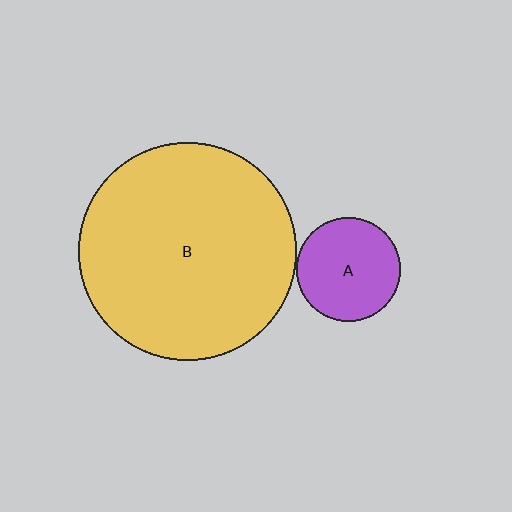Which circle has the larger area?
Circle B (yellow).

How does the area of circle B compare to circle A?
Approximately 4.4 times.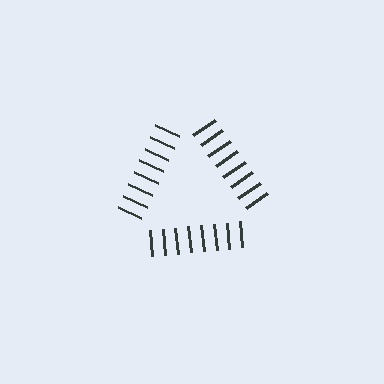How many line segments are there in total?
24 — 8 along each of the 3 edges.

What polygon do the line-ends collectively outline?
An illusory triangle — the line segments terminate on its edges but no continuous stroke is drawn.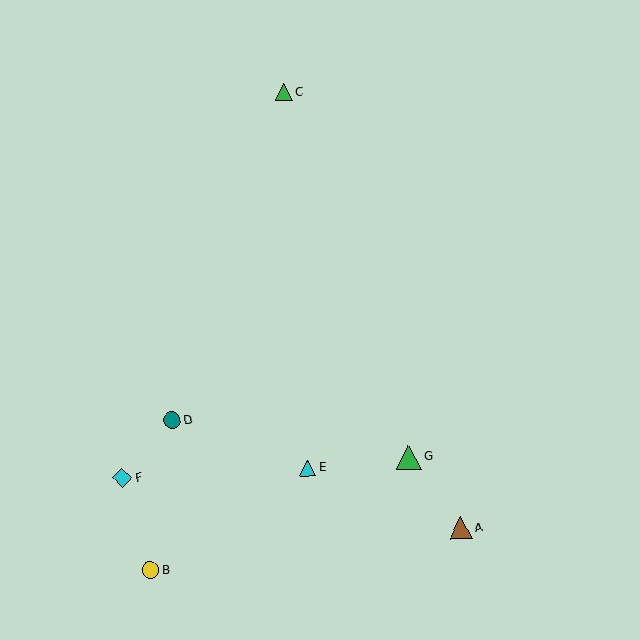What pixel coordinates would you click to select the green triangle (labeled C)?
Click at (284, 92) to select the green triangle C.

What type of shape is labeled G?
Shape G is a green triangle.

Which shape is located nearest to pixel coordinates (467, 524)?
The brown triangle (labeled A) at (461, 528) is nearest to that location.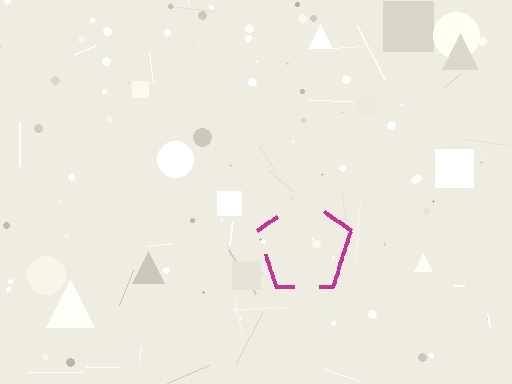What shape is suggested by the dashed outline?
The dashed outline suggests a pentagon.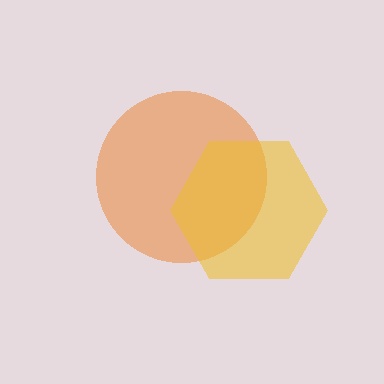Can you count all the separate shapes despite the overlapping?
Yes, there are 2 separate shapes.